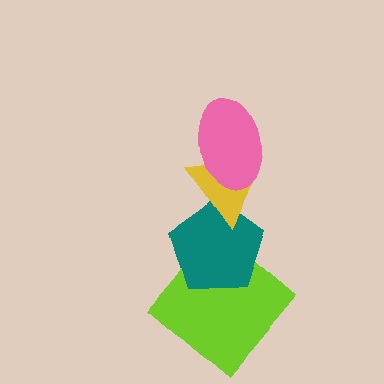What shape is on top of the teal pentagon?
The yellow triangle is on top of the teal pentagon.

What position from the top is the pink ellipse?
The pink ellipse is 1st from the top.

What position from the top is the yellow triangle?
The yellow triangle is 2nd from the top.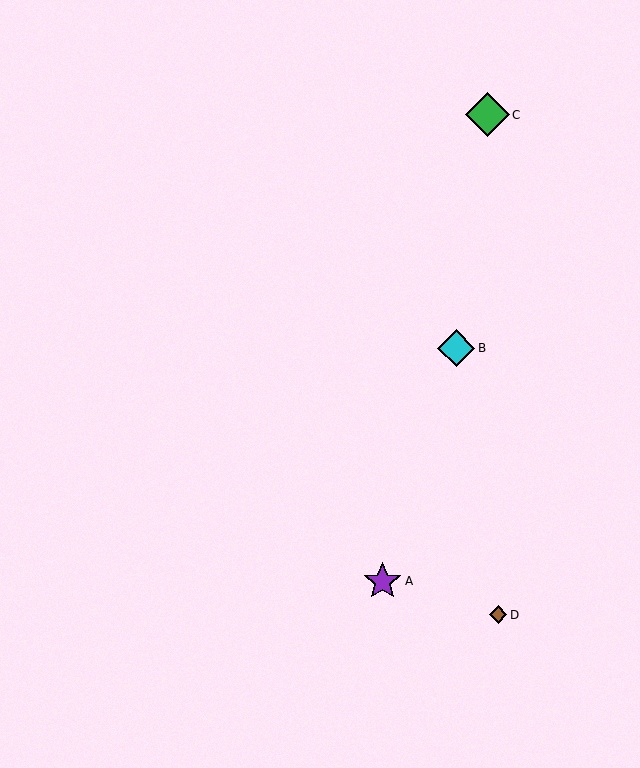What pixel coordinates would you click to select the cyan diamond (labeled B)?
Click at (456, 348) to select the cyan diamond B.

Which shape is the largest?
The green diamond (labeled C) is the largest.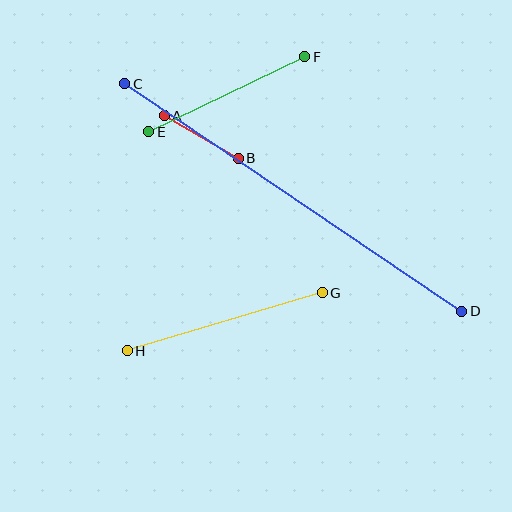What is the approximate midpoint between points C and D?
The midpoint is at approximately (293, 198) pixels.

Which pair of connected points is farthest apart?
Points C and D are farthest apart.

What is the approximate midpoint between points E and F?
The midpoint is at approximately (227, 94) pixels.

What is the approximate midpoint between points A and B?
The midpoint is at approximately (201, 137) pixels.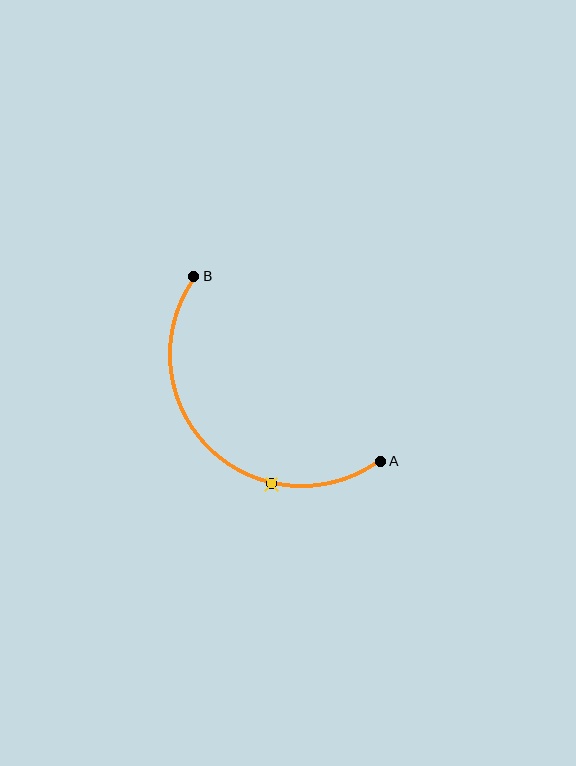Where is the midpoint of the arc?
The arc midpoint is the point on the curve farthest from the straight line joining A and B. It sits below and to the left of that line.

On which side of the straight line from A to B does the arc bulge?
The arc bulges below and to the left of the straight line connecting A and B.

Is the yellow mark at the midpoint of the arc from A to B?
No. The yellow mark lies on the arc but is closer to endpoint A. The arc midpoint would be at the point on the curve equidistant along the arc from both A and B.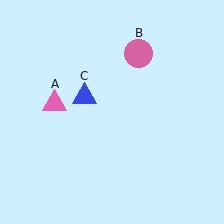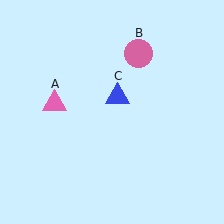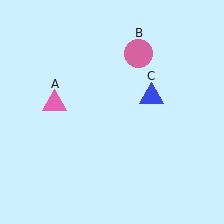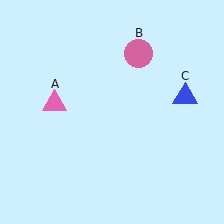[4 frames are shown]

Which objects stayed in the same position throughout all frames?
Pink triangle (object A) and pink circle (object B) remained stationary.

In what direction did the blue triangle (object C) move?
The blue triangle (object C) moved right.